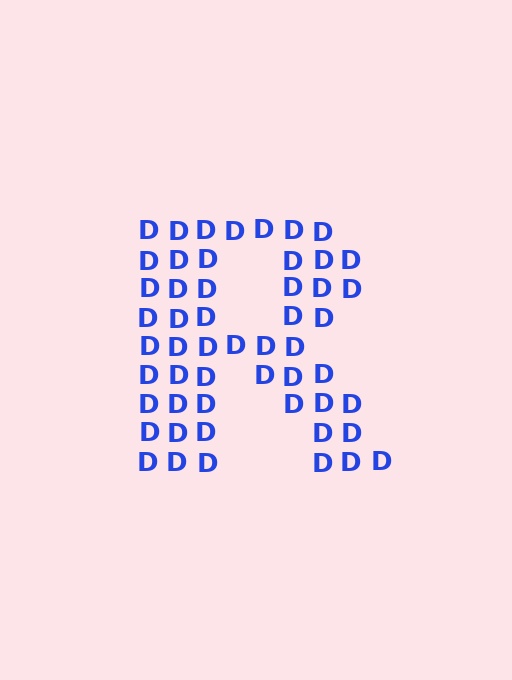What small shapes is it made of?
It is made of small letter D's.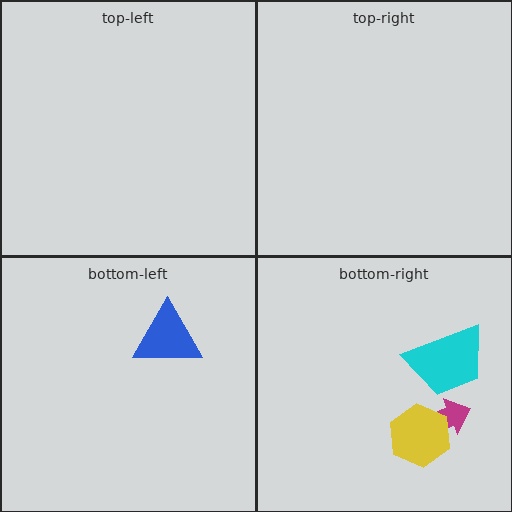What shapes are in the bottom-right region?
The magenta arrow, the cyan trapezoid, the yellow hexagon.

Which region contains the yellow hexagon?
The bottom-right region.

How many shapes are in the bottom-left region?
1.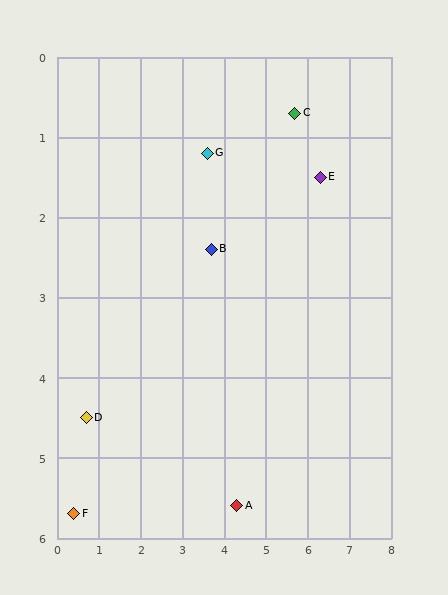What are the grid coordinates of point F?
Point F is at approximately (0.4, 5.7).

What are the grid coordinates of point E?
Point E is at approximately (6.3, 1.5).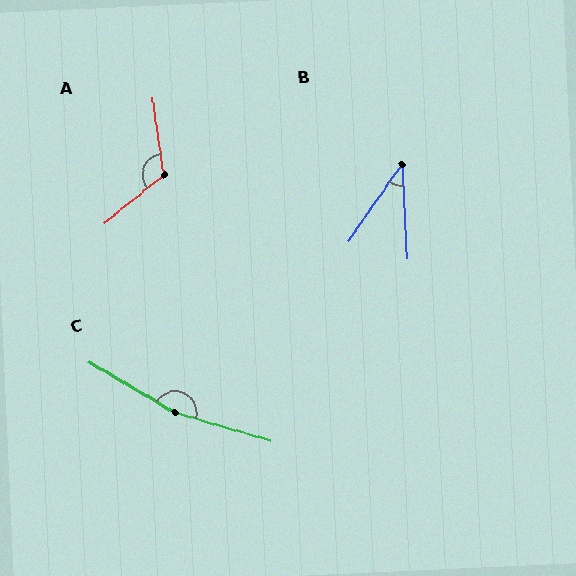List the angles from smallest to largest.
B (37°), A (121°), C (166°).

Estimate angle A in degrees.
Approximately 121 degrees.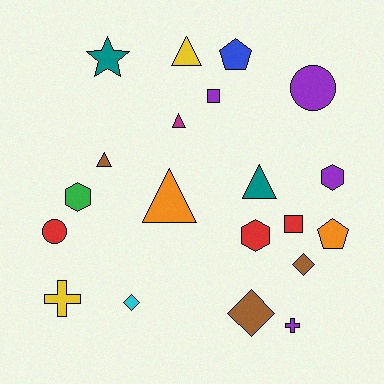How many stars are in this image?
There is 1 star.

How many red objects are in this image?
There are 3 red objects.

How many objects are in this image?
There are 20 objects.